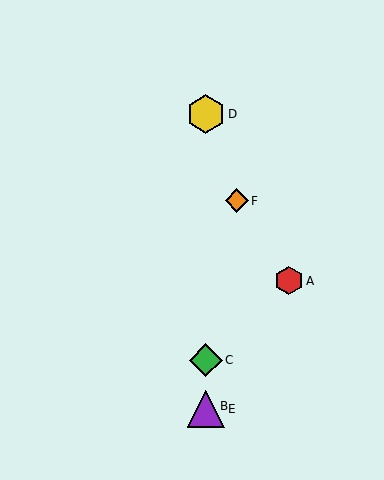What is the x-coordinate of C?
Object C is at x≈206.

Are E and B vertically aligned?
Yes, both are at x≈206.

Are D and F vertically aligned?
No, D is at x≈206 and F is at x≈237.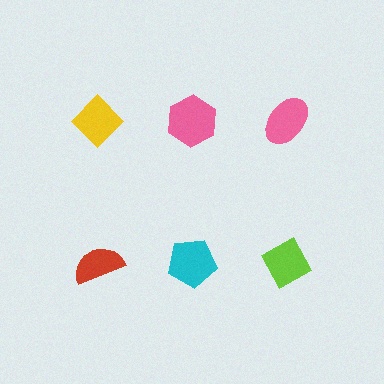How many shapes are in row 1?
3 shapes.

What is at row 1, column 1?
A yellow diamond.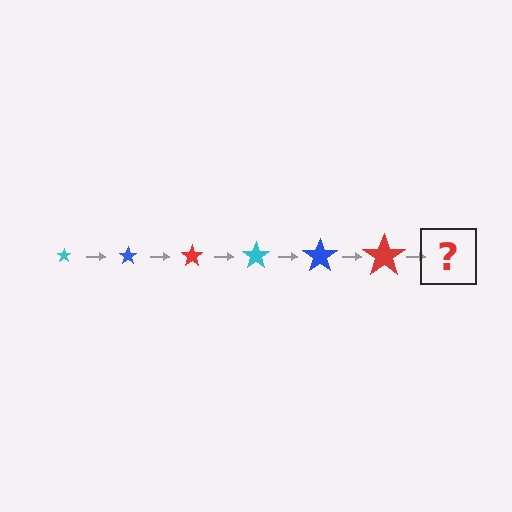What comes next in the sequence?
The next element should be a cyan star, larger than the previous one.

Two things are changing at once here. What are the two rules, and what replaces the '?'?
The two rules are that the star grows larger each step and the color cycles through cyan, blue, and red. The '?' should be a cyan star, larger than the previous one.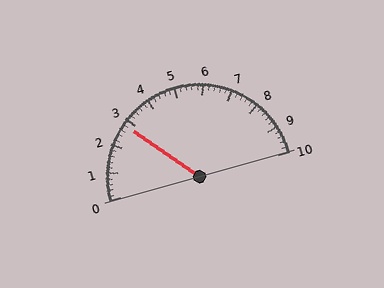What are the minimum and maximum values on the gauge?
The gauge ranges from 0 to 10.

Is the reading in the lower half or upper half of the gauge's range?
The reading is in the lower half of the range (0 to 10).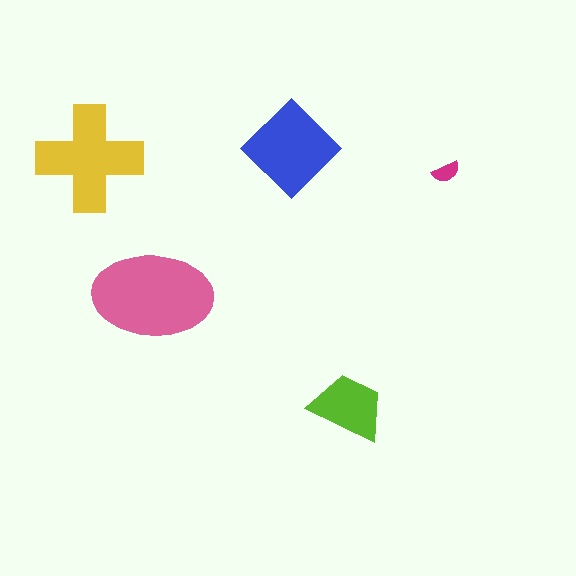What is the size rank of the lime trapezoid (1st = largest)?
4th.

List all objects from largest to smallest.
The pink ellipse, the yellow cross, the blue diamond, the lime trapezoid, the magenta semicircle.